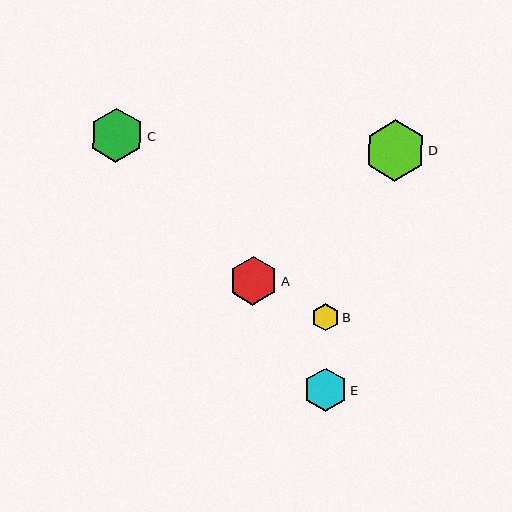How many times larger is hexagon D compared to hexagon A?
Hexagon D is approximately 1.3 times the size of hexagon A.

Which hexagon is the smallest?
Hexagon B is the smallest with a size of approximately 27 pixels.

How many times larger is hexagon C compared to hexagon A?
Hexagon C is approximately 1.1 times the size of hexagon A.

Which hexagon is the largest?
Hexagon D is the largest with a size of approximately 61 pixels.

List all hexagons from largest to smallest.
From largest to smallest: D, C, A, E, B.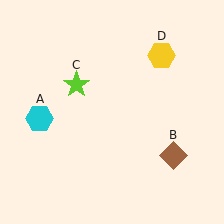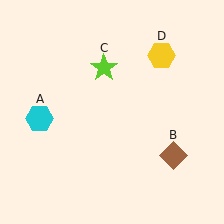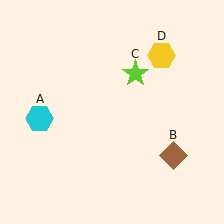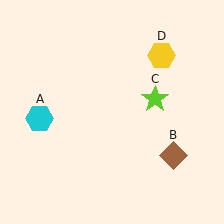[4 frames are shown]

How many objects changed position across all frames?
1 object changed position: lime star (object C).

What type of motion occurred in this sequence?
The lime star (object C) rotated clockwise around the center of the scene.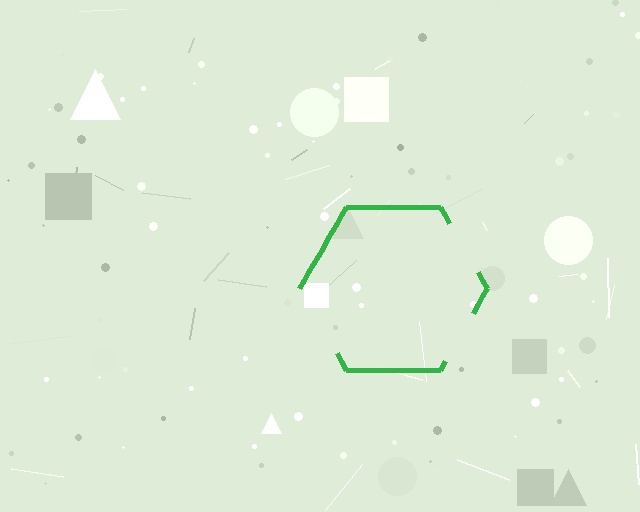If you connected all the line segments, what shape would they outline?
They would outline a hexagon.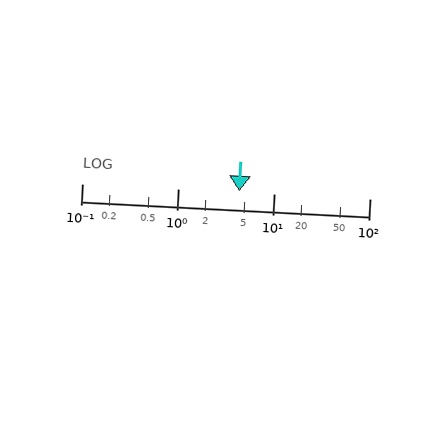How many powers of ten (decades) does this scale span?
The scale spans 3 decades, from 0.1 to 100.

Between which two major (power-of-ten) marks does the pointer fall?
The pointer is between 1 and 10.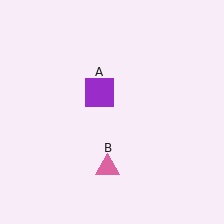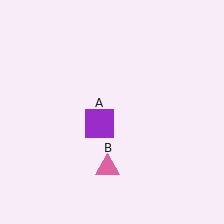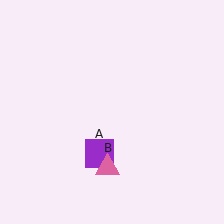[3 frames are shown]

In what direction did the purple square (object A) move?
The purple square (object A) moved down.